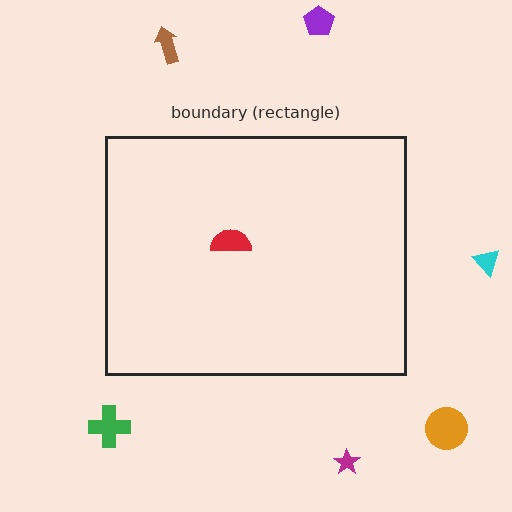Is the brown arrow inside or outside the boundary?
Outside.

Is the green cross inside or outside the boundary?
Outside.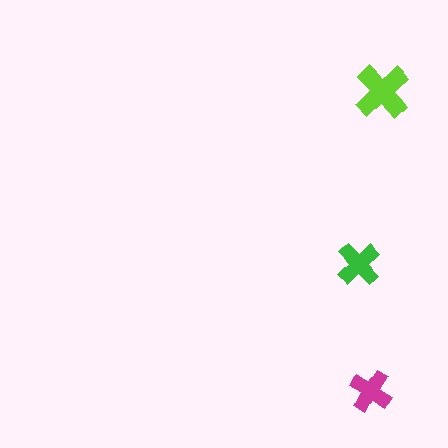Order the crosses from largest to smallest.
the lime one, the green one, the magenta one.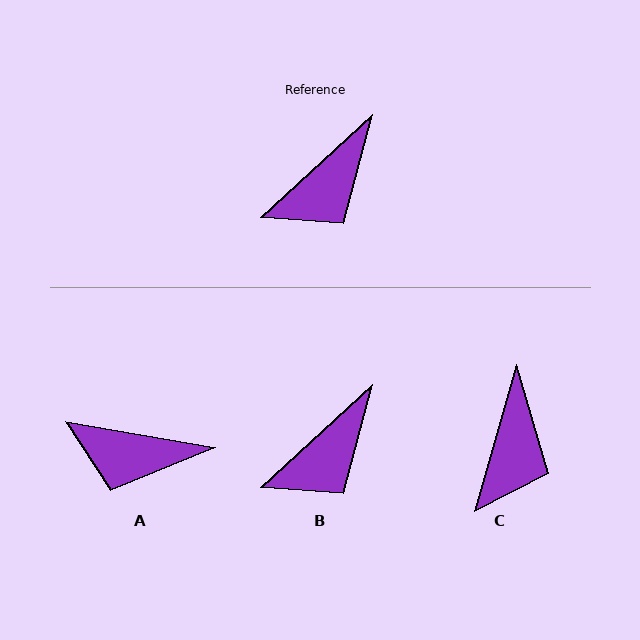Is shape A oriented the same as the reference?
No, it is off by about 53 degrees.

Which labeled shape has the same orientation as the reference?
B.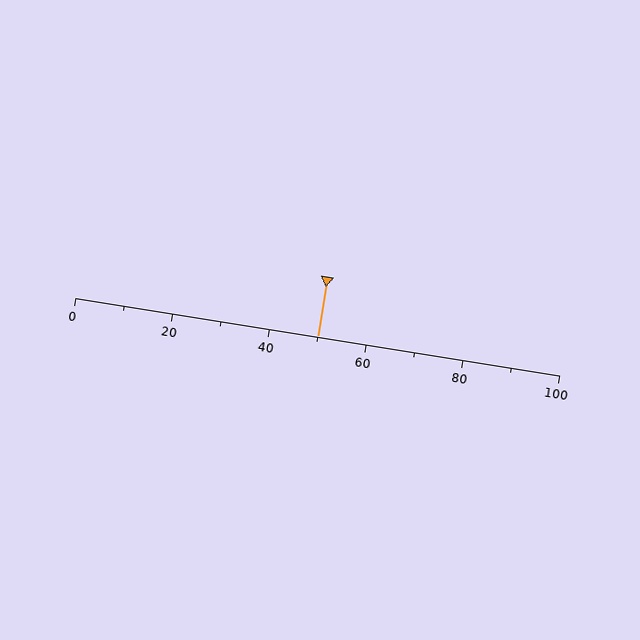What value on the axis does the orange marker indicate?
The marker indicates approximately 50.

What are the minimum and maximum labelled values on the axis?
The axis runs from 0 to 100.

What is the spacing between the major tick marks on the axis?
The major ticks are spaced 20 apart.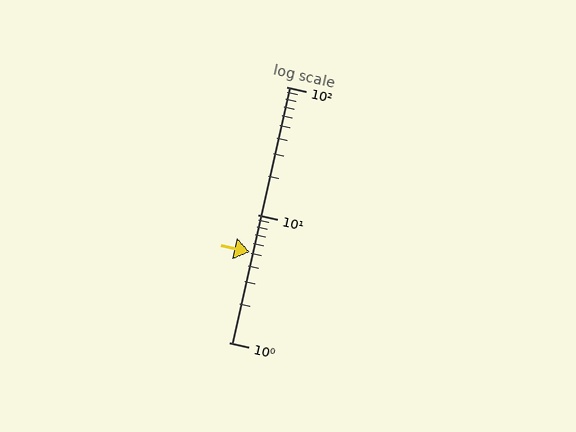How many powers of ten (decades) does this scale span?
The scale spans 2 decades, from 1 to 100.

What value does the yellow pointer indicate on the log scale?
The pointer indicates approximately 5.1.